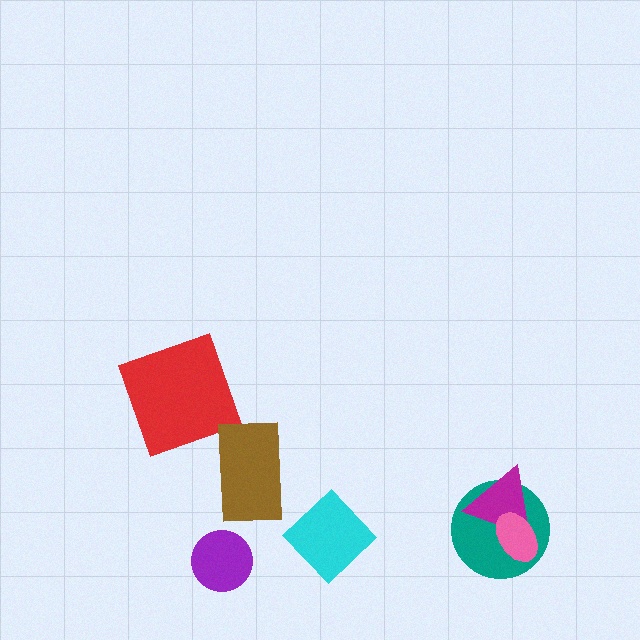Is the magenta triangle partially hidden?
Yes, it is partially covered by another shape.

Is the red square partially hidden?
No, no other shape covers it.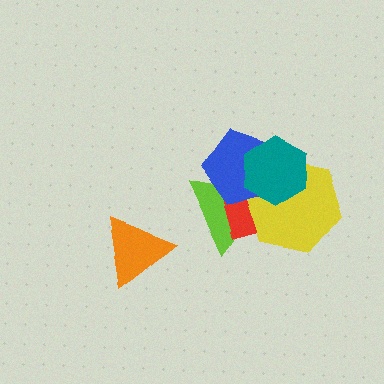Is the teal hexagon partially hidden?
No, no other shape covers it.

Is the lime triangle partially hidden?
Yes, it is partially covered by another shape.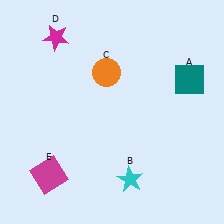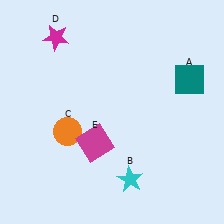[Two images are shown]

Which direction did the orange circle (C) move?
The orange circle (C) moved down.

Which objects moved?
The objects that moved are: the orange circle (C), the magenta square (E).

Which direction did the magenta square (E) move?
The magenta square (E) moved right.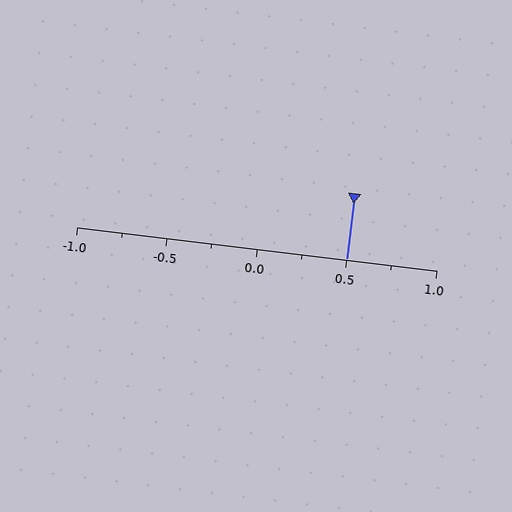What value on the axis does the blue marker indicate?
The marker indicates approximately 0.5.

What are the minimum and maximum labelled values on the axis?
The axis runs from -1.0 to 1.0.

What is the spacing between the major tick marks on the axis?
The major ticks are spaced 0.5 apart.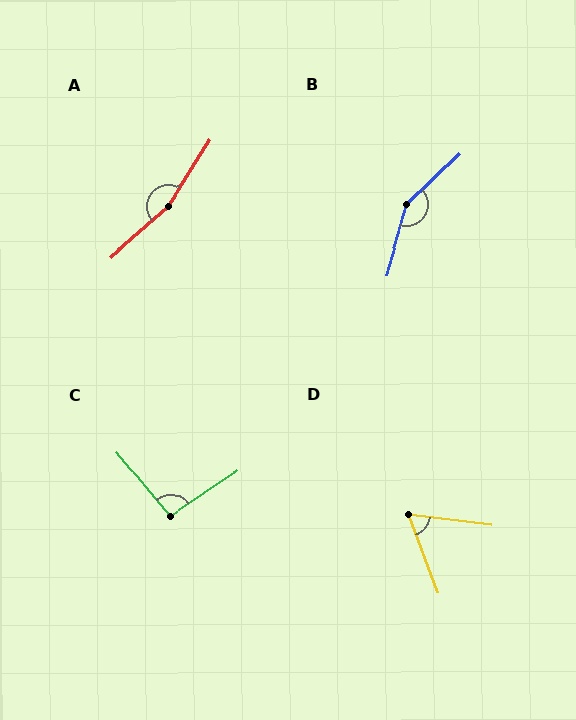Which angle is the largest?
A, at approximately 163 degrees.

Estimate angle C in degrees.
Approximately 96 degrees.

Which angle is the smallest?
D, at approximately 63 degrees.